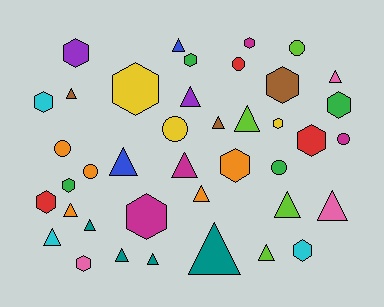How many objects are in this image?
There are 40 objects.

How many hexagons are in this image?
There are 15 hexagons.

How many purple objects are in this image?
There are 2 purple objects.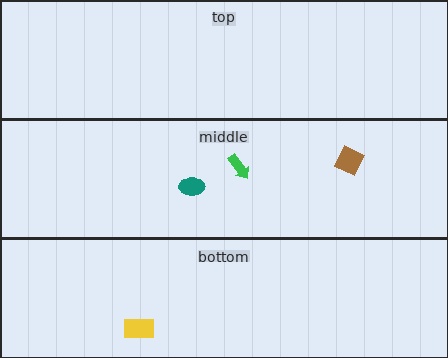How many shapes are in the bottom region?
1.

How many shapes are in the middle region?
3.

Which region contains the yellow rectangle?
The bottom region.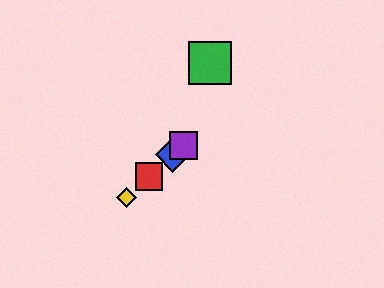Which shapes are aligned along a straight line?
The red square, the blue diamond, the yellow diamond, the purple square are aligned along a straight line.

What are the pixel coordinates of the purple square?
The purple square is at (184, 145).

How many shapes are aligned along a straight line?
4 shapes (the red square, the blue diamond, the yellow diamond, the purple square) are aligned along a straight line.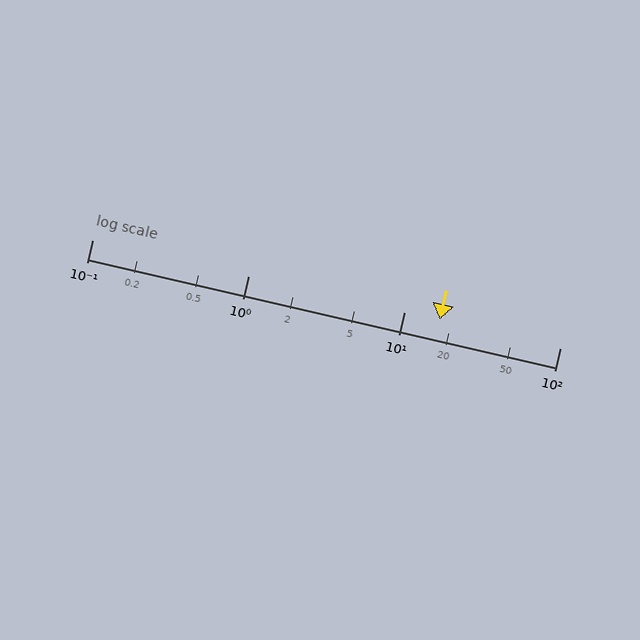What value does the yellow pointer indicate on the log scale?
The pointer indicates approximately 17.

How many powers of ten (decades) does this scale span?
The scale spans 3 decades, from 0.1 to 100.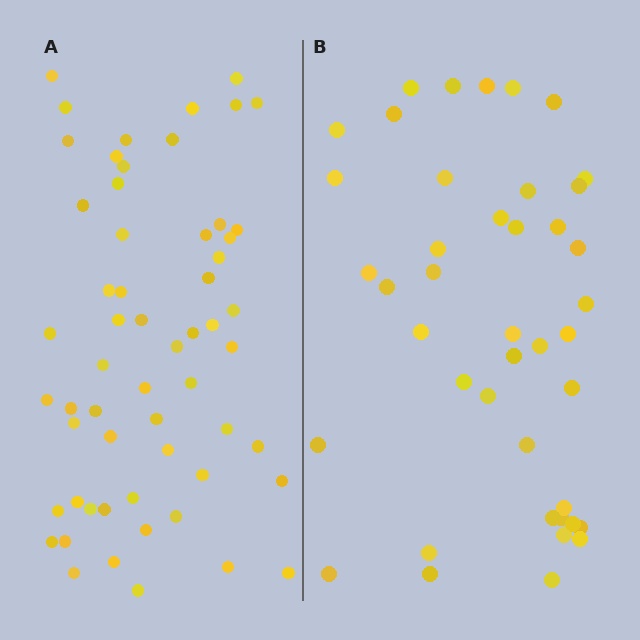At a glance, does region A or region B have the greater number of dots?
Region A (the left region) has more dots.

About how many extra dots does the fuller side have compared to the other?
Region A has approximately 15 more dots than region B.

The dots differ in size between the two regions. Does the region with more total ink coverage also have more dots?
No. Region B has more total ink coverage because its dots are larger, but region A actually contains more individual dots. Total area can be misleading — the number of items is what matters here.